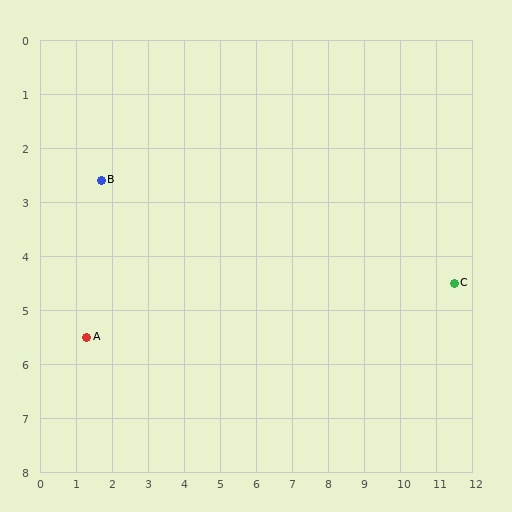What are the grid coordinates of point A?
Point A is at approximately (1.3, 5.5).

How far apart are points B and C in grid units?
Points B and C are about 10.0 grid units apart.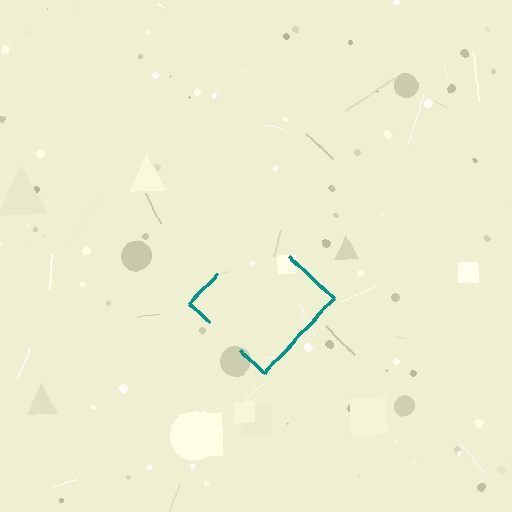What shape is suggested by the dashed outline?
The dashed outline suggests a diamond.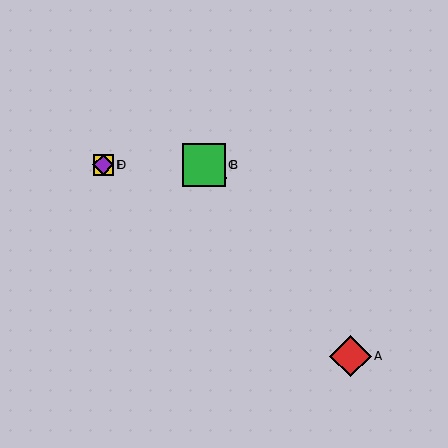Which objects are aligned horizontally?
Objects B, C, D, E are aligned horizontally.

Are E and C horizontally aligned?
Yes, both are at y≈165.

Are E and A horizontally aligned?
No, E is at y≈165 and A is at y≈356.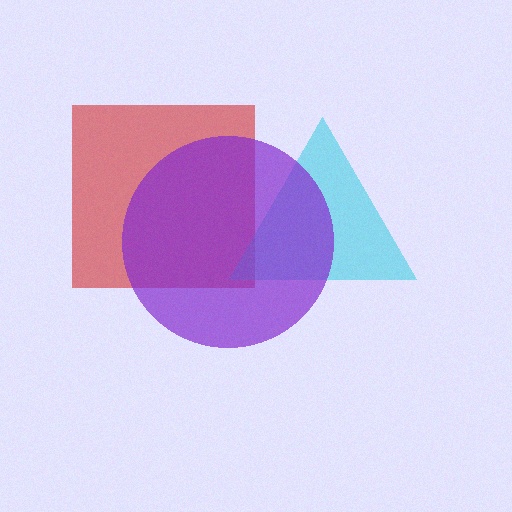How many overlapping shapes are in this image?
There are 3 overlapping shapes in the image.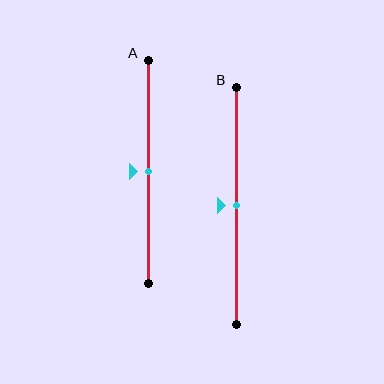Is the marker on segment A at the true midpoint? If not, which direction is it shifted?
Yes, the marker on segment A is at the true midpoint.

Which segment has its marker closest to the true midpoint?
Segment A has its marker closest to the true midpoint.